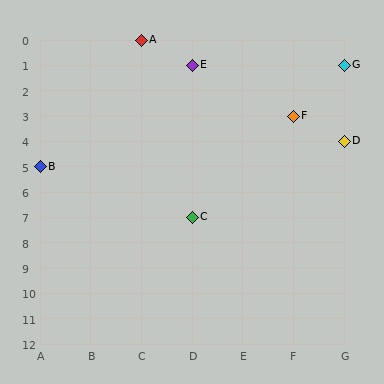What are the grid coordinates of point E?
Point E is at grid coordinates (D, 1).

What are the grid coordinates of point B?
Point B is at grid coordinates (A, 5).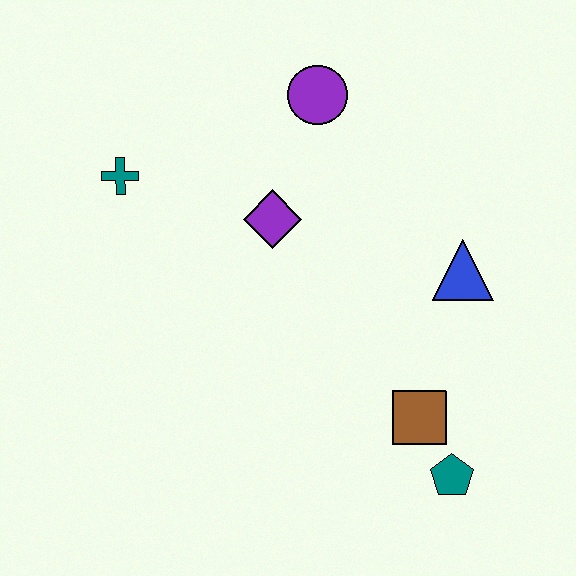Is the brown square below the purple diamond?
Yes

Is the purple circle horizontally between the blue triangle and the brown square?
No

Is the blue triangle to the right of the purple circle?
Yes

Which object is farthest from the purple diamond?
The teal pentagon is farthest from the purple diamond.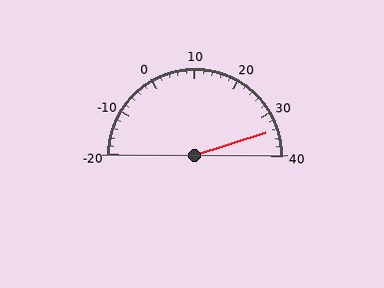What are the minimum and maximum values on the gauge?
The gauge ranges from -20 to 40.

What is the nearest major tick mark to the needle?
The nearest major tick mark is 30.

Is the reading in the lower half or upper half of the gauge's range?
The reading is in the upper half of the range (-20 to 40).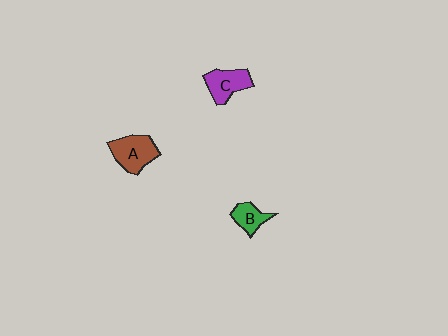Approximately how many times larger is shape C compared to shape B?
Approximately 1.4 times.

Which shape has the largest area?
Shape A (brown).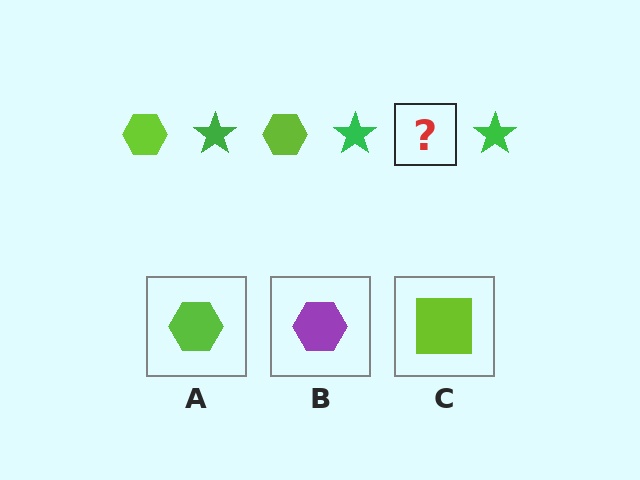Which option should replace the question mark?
Option A.